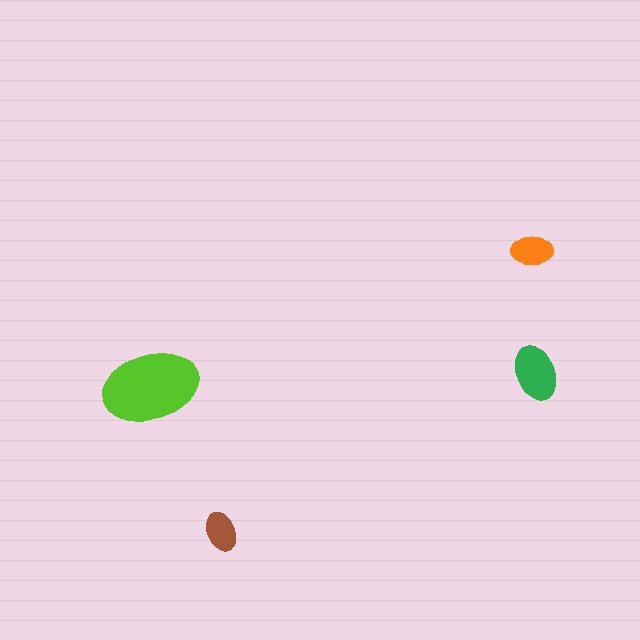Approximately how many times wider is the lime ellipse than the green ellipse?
About 1.5 times wider.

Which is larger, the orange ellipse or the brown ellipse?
The orange one.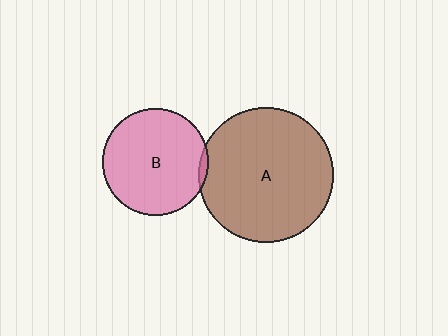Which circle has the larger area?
Circle A (brown).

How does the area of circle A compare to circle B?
Approximately 1.6 times.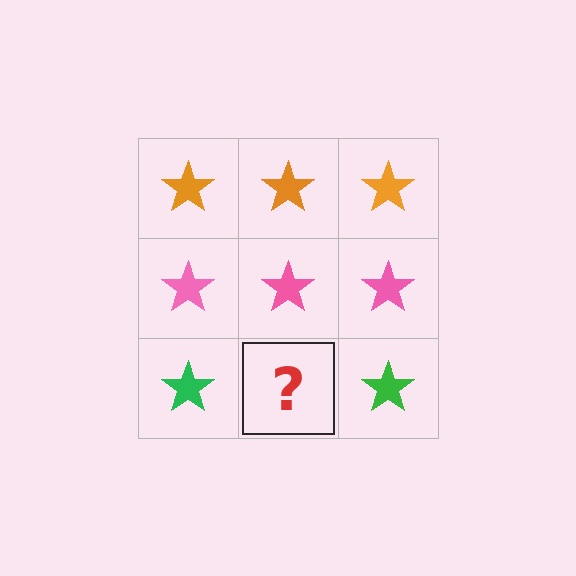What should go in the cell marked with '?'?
The missing cell should contain a green star.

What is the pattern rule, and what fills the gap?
The rule is that each row has a consistent color. The gap should be filled with a green star.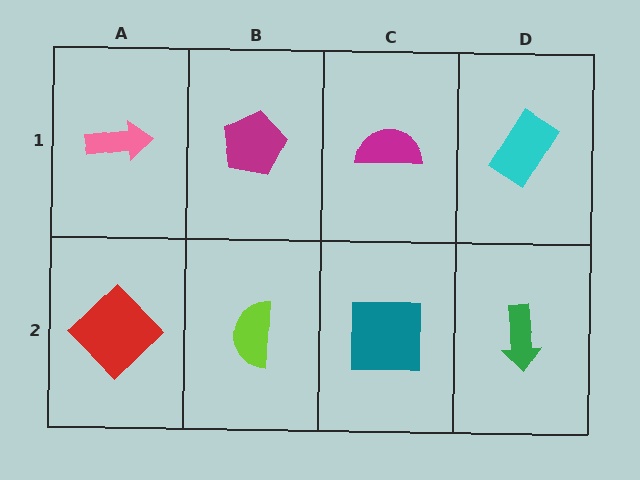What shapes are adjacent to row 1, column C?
A teal square (row 2, column C), a magenta pentagon (row 1, column B), a cyan rectangle (row 1, column D).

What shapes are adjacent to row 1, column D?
A green arrow (row 2, column D), a magenta semicircle (row 1, column C).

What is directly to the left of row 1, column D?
A magenta semicircle.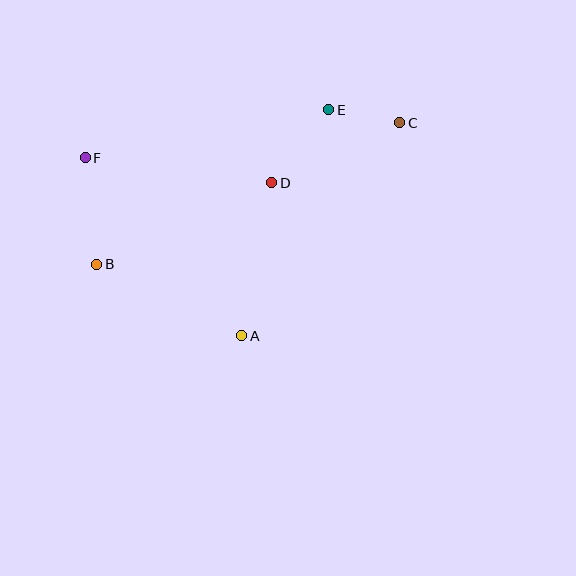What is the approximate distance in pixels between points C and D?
The distance between C and D is approximately 141 pixels.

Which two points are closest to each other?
Points C and E are closest to each other.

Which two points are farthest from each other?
Points B and C are farthest from each other.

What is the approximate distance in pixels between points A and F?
The distance between A and F is approximately 237 pixels.